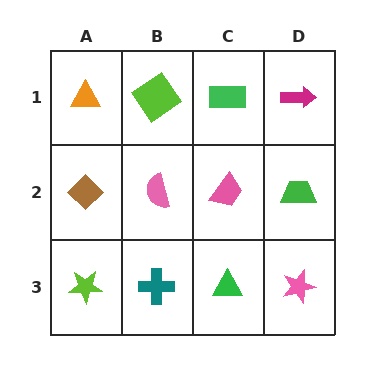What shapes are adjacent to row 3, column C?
A pink trapezoid (row 2, column C), a teal cross (row 3, column B), a pink star (row 3, column D).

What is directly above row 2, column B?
A lime diamond.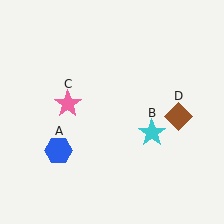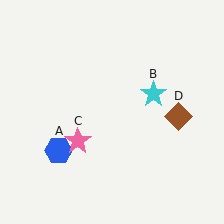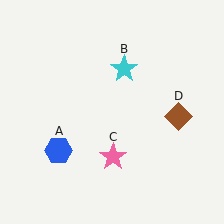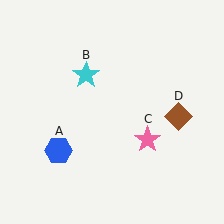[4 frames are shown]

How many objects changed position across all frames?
2 objects changed position: cyan star (object B), pink star (object C).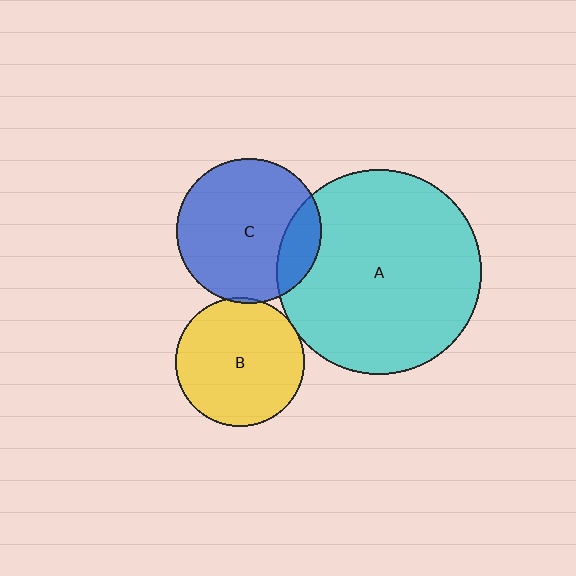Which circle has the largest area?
Circle A (cyan).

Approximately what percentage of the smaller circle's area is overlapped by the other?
Approximately 15%.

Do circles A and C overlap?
Yes.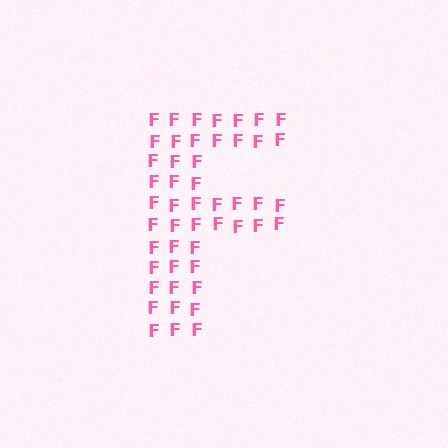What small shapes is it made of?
It is made of small letter F's.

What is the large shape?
The large shape is the letter F.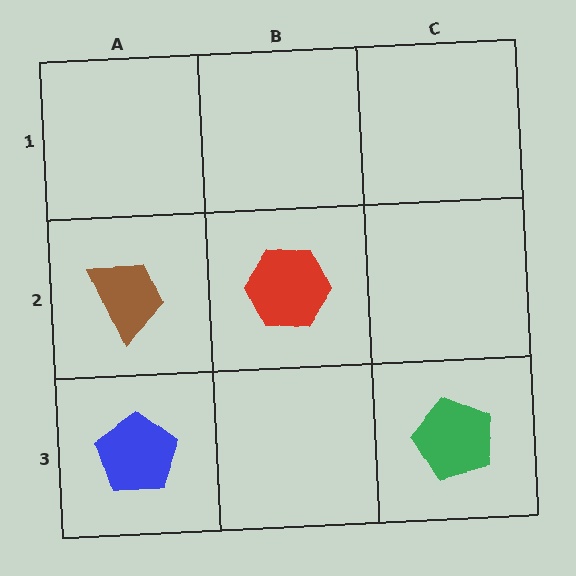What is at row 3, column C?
A green pentagon.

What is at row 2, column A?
A brown trapezoid.